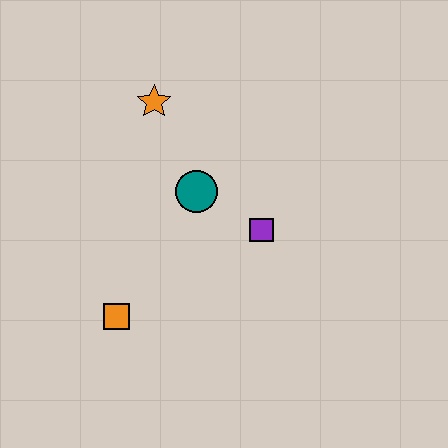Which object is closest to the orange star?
The teal circle is closest to the orange star.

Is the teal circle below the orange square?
No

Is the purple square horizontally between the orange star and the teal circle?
No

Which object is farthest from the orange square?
The orange star is farthest from the orange square.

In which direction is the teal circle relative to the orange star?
The teal circle is below the orange star.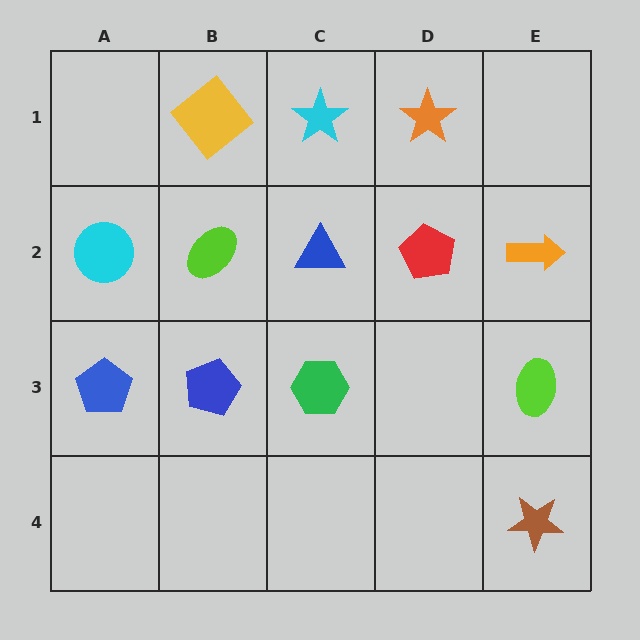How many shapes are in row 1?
3 shapes.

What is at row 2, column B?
A lime ellipse.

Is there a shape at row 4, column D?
No, that cell is empty.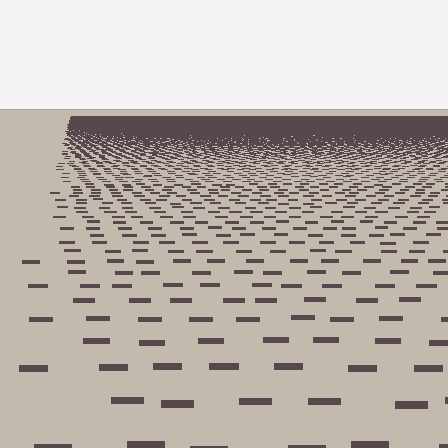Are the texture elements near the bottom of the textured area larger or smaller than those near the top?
Larger. Near the bottom, elements are closer to the viewer and appear at a bigger on-screen size.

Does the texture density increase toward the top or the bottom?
Density increases toward the top.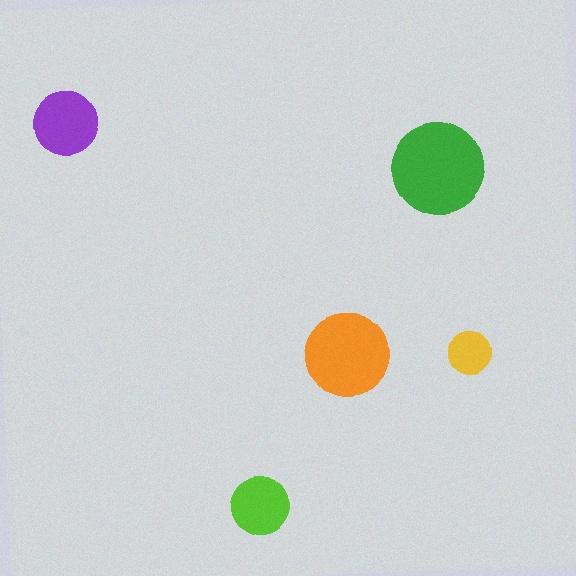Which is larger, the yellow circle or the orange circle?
The orange one.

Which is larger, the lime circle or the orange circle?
The orange one.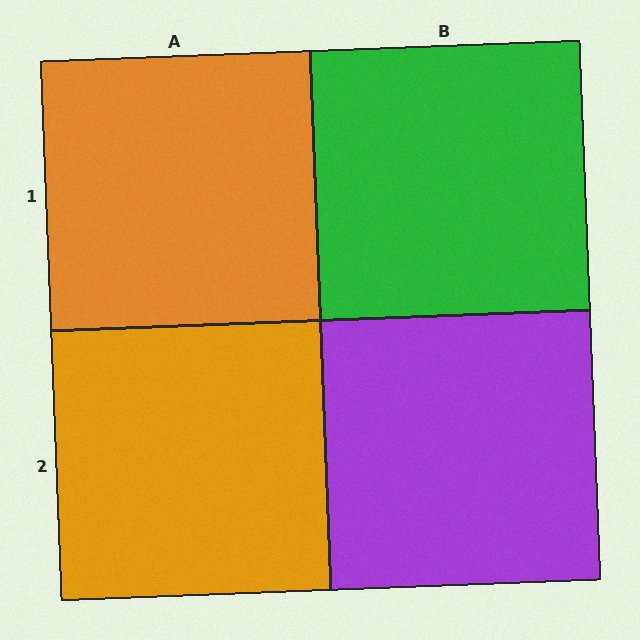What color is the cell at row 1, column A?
Orange.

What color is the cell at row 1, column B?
Green.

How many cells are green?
1 cell is green.